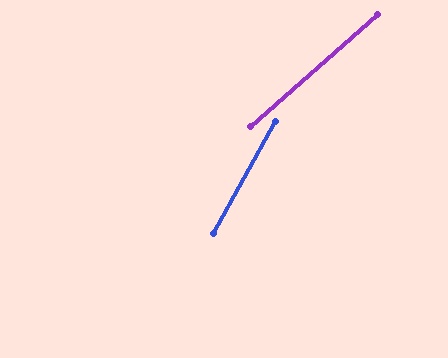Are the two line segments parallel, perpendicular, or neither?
Neither parallel nor perpendicular — they differ by about 19°.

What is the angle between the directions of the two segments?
Approximately 19 degrees.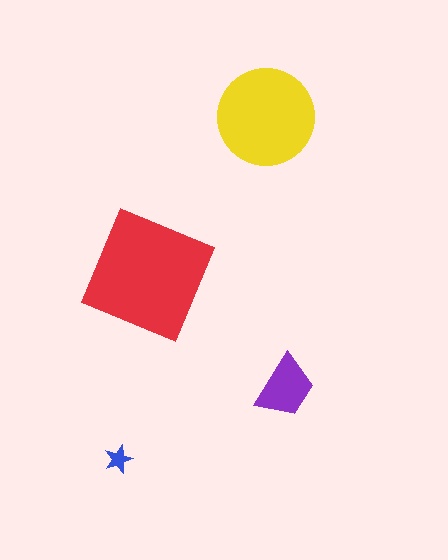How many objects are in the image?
There are 4 objects in the image.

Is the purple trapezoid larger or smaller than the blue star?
Larger.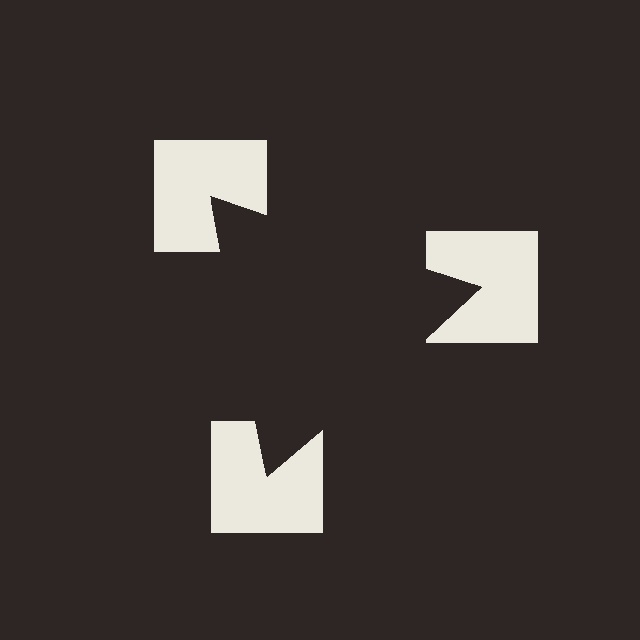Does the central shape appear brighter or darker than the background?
It typically appears slightly darker than the background, even though no actual brightness change is drawn.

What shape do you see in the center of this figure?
An illusory triangle — its edges are inferred from the aligned wedge cuts in the notched squares, not physically drawn.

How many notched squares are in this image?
There are 3 — one at each vertex of the illusory triangle.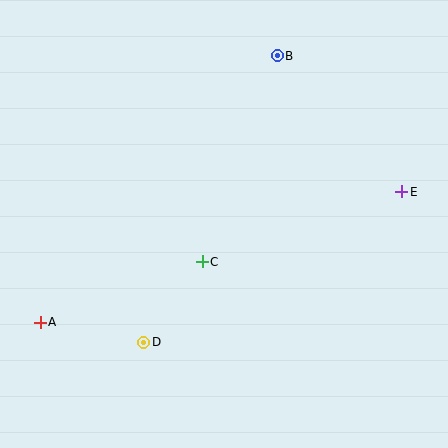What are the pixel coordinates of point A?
Point A is at (40, 322).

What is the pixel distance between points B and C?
The distance between B and C is 219 pixels.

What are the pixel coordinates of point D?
Point D is at (144, 342).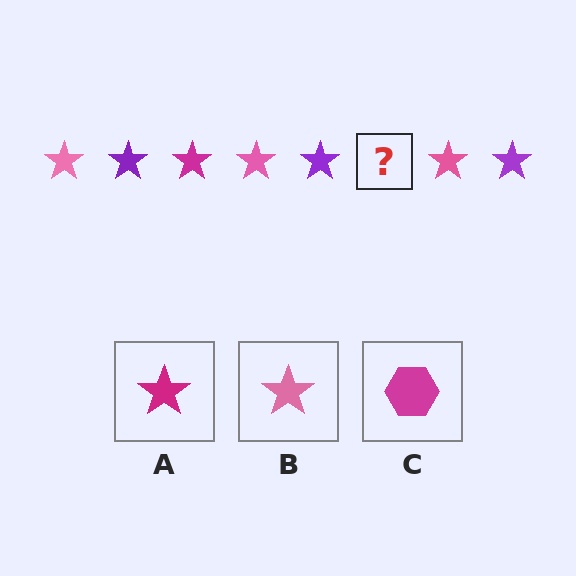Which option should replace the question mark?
Option A.